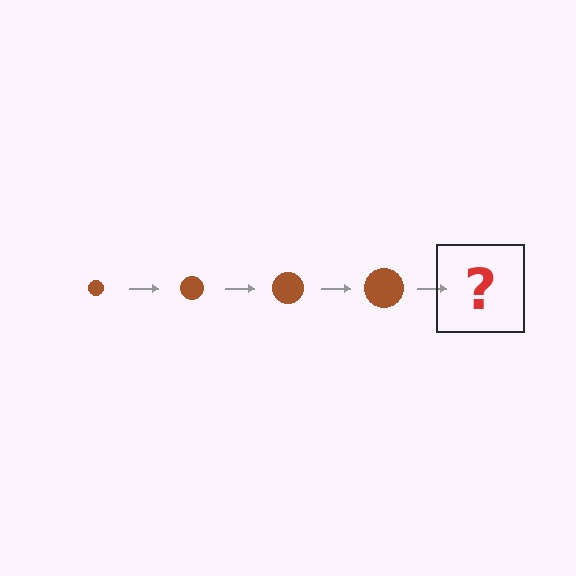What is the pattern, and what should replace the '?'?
The pattern is that the circle gets progressively larger each step. The '?' should be a brown circle, larger than the previous one.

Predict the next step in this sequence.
The next step is a brown circle, larger than the previous one.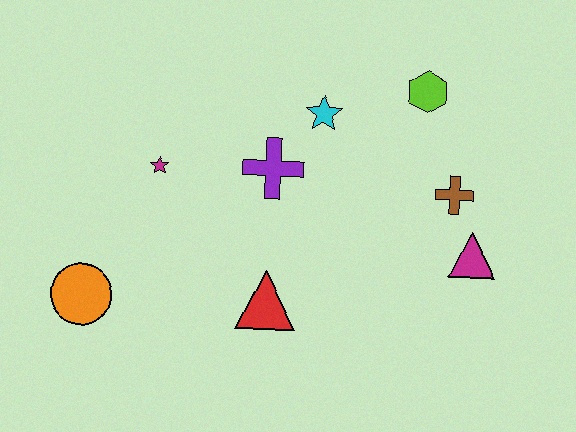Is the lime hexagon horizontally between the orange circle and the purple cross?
No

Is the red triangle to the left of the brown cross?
Yes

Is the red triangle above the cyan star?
No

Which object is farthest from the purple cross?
The orange circle is farthest from the purple cross.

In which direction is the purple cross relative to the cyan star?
The purple cross is below the cyan star.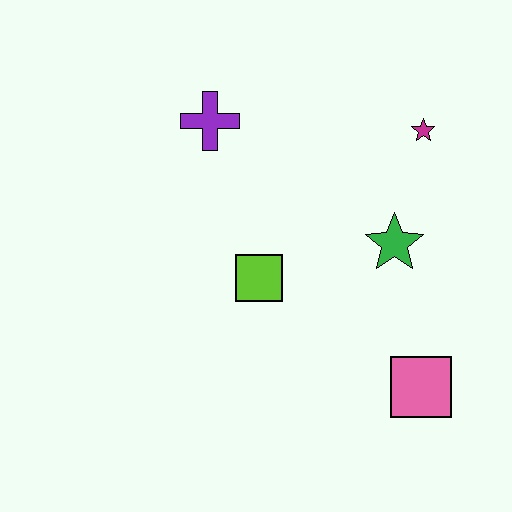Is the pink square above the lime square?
No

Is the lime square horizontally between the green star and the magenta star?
No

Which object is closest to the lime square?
The green star is closest to the lime square.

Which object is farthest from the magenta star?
The pink square is farthest from the magenta star.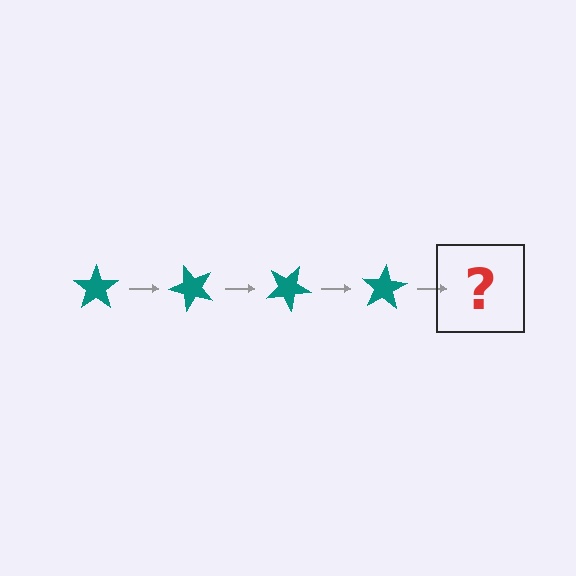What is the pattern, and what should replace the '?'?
The pattern is that the star rotates 50 degrees each step. The '?' should be a teal star rotated 200 degrees.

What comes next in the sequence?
The next element should be a teal star rotated 200 degrees.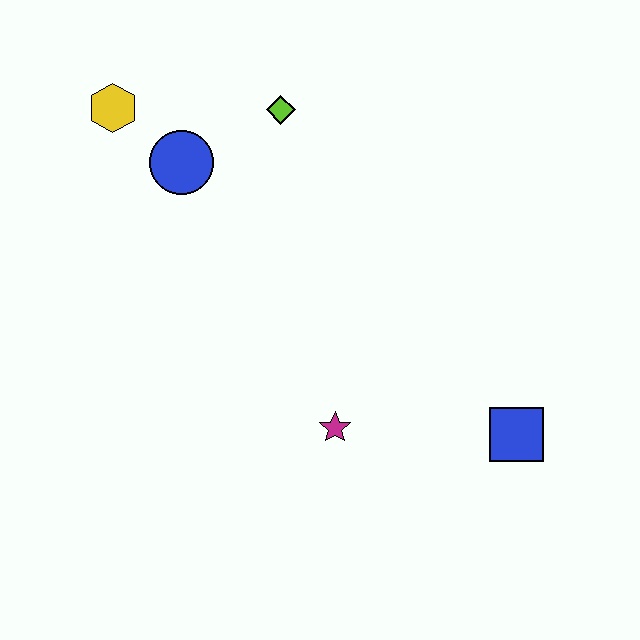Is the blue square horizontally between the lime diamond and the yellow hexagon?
No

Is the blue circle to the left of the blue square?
Yes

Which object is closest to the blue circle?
The yellow hexagon is closest to the blue circle.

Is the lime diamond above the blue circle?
Yes